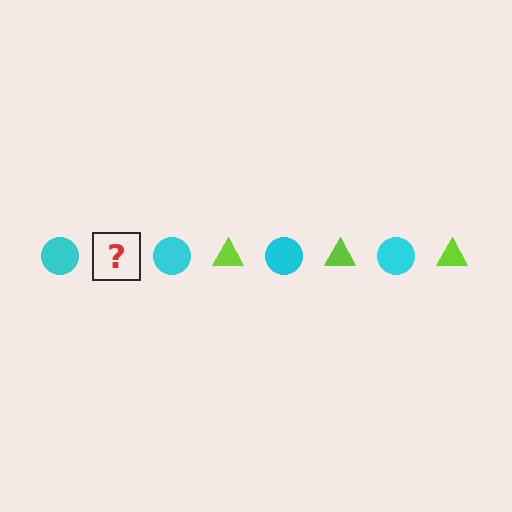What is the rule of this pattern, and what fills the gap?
The rule is that the pattern alternates between cyan circle and lime triangle. The gap should be filled with a lime triangle.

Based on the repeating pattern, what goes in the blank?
The blank should be a lime triangle.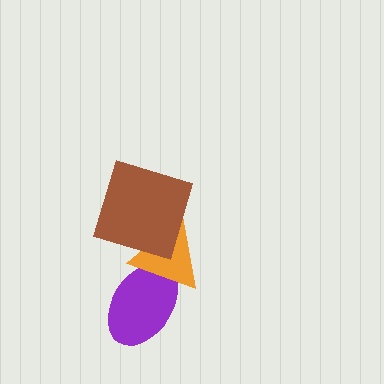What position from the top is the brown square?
The brown square is 1st from the top.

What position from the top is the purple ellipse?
The purple ellipse is 3rd from the top.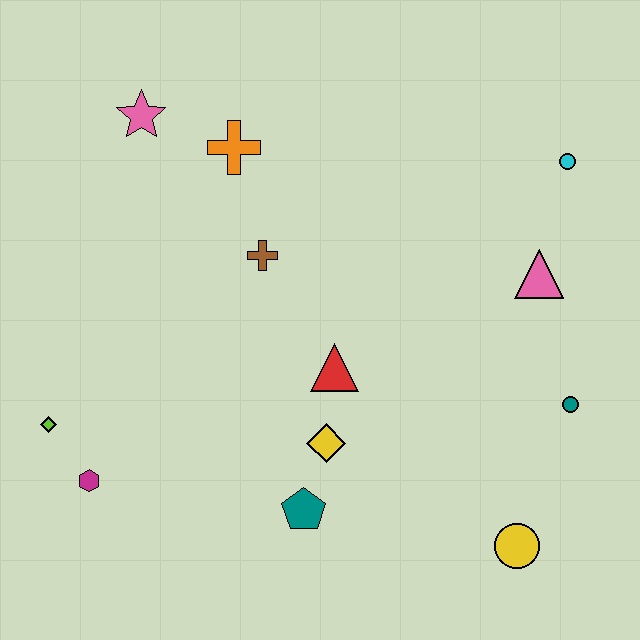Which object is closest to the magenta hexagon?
The lime diamond is closest to the magenta hexagon.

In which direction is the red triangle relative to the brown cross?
The red triangle is below the brown cross.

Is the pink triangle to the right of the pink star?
Yes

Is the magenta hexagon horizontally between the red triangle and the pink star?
No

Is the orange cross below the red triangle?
No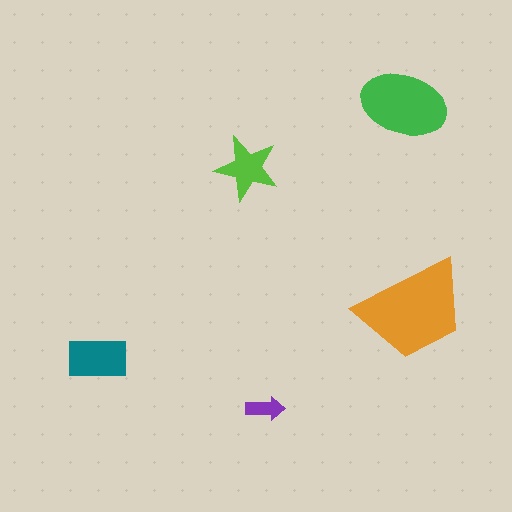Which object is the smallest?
The purple arrow.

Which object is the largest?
The orange trapezoid.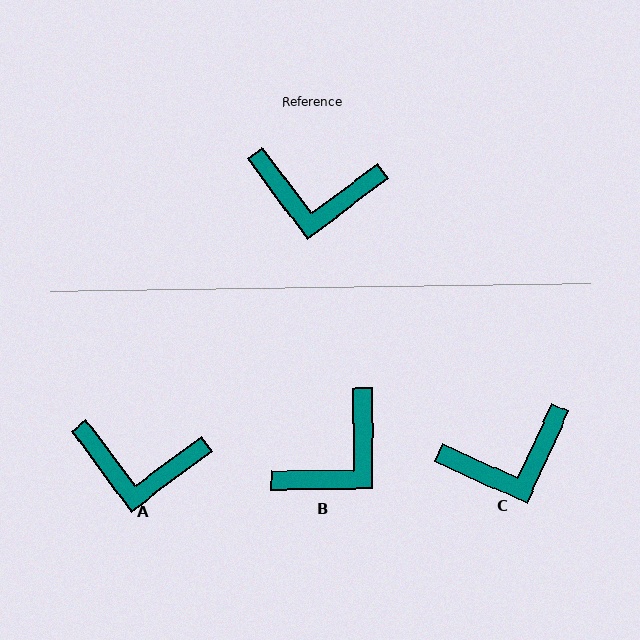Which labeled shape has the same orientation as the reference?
A.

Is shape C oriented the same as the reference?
No, it is off by about 29 degrees.